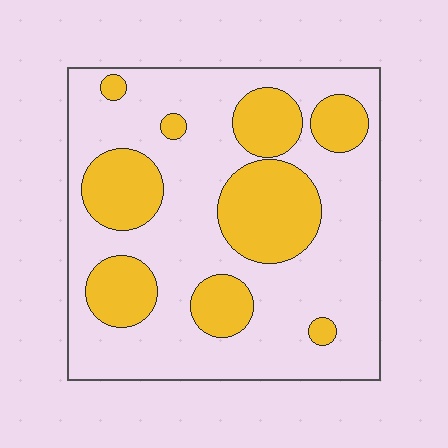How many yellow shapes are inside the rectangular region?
9.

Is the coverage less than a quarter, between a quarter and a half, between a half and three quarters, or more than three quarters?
Between a quarter and a half.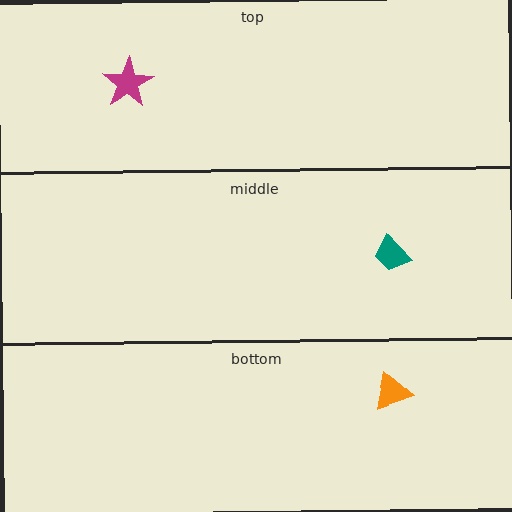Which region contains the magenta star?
The top region.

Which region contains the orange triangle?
The bottom region.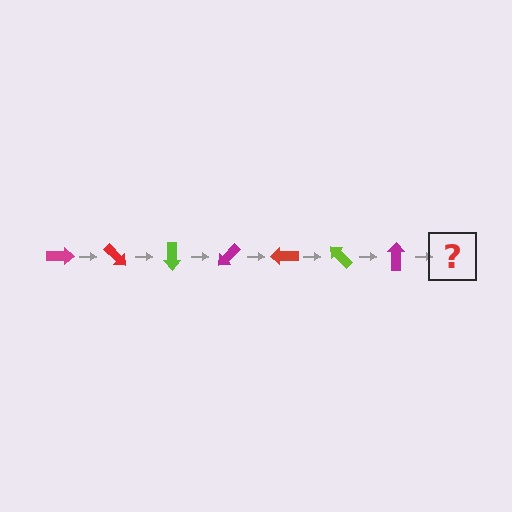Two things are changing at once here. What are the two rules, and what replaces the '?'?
The two rules are that it rotates 45 degrees each step and the color cycles through magenta, red, and lime. The '?' should be a red arrow, rotated 315 degrees from the start.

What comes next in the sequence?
The next element should be a red arrow, rotated 315 degrees from the start.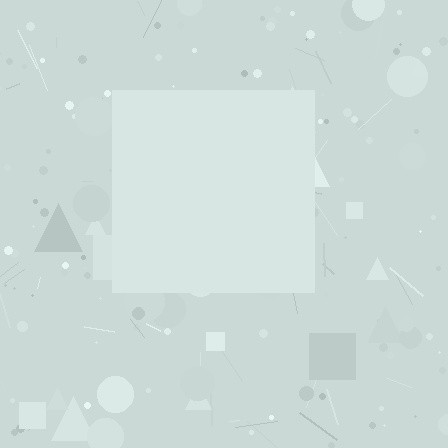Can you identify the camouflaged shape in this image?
The camouflaged shape is a square.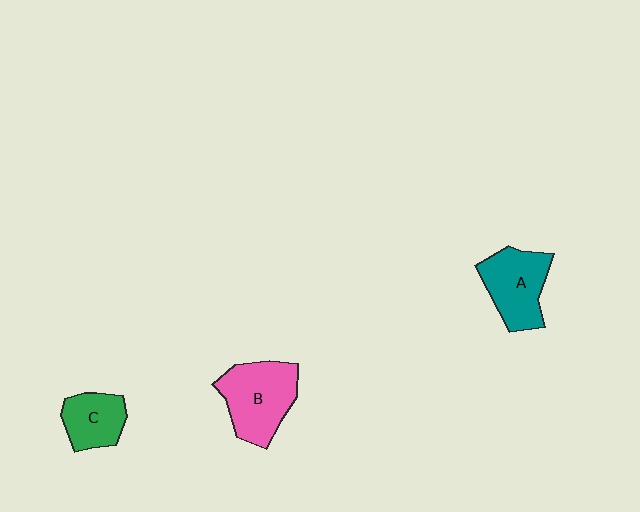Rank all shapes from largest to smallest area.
From largest to smallest: B (pink), A (teal), C (green).